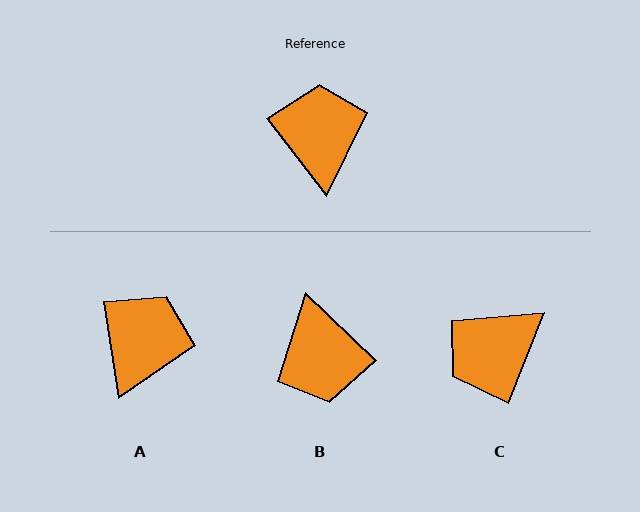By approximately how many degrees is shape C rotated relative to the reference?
Approximately 122 degrees counter-clockwise.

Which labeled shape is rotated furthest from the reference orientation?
B, about 171 degrees away.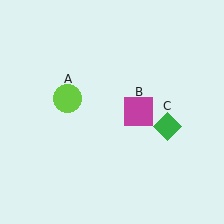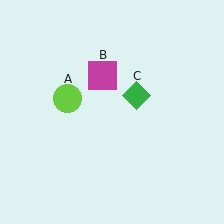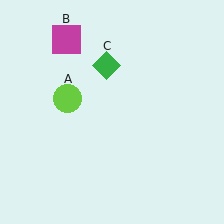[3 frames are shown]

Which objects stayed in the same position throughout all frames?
Lime circle (object A) remained stationary.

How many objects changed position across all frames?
2 objects changed position: magenta square (object B), green diamond (object C).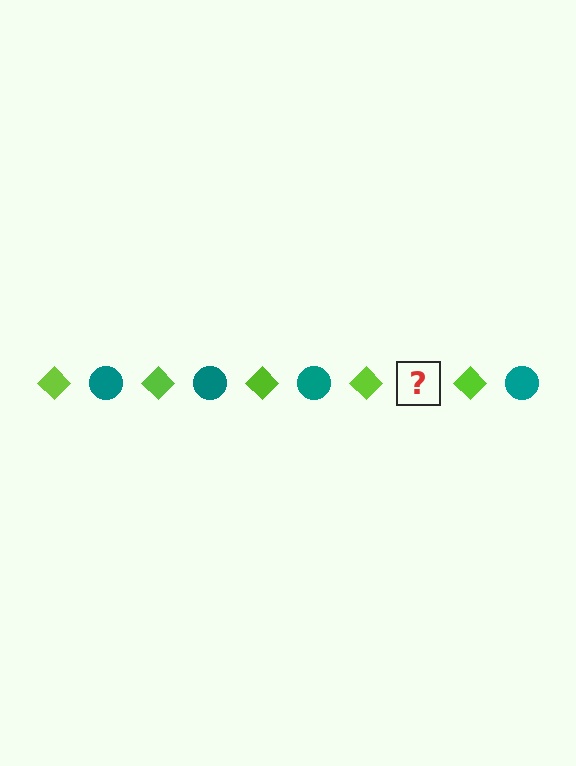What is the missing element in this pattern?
The missing element is a teal circle.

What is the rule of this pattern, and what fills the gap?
The rule is that the pattern alternates between lime diamond and teal circle. The gap should be filled with a teal circle.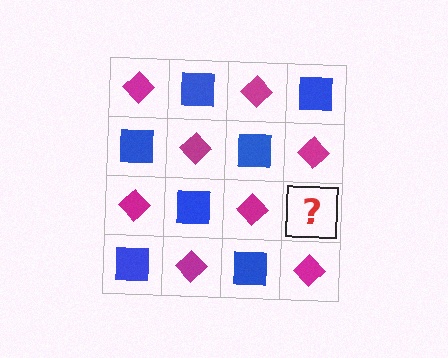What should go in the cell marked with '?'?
The missing cell should contain a blue square.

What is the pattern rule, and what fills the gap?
The rule is that it alternates magenta diamond and blue square in a checkerboard pattern. The gap should be filled with a blue square.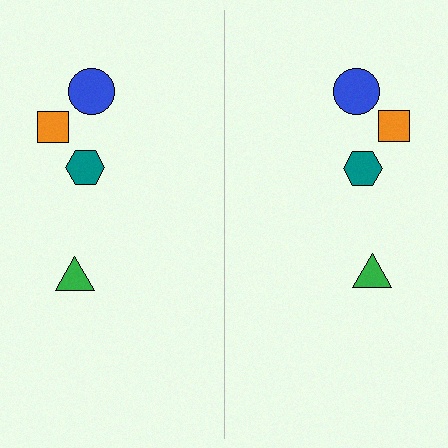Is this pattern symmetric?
Yes, this pattern has bilateral (reflection) symmetry.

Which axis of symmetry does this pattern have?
The pattern has a vertical axis of symmetry running through the center of the image.